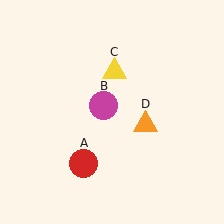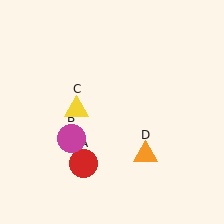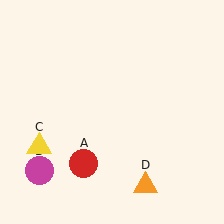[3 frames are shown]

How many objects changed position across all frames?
3 objects changed position: magenta circle (object B), yellow triangle (object C), orange triangle (object D).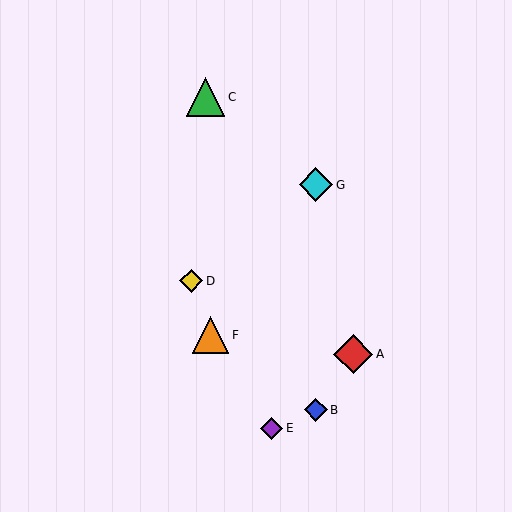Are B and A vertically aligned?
No, B is at x≈316 and A is at x≈353.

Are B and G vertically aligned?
Yes, both are at x≈316.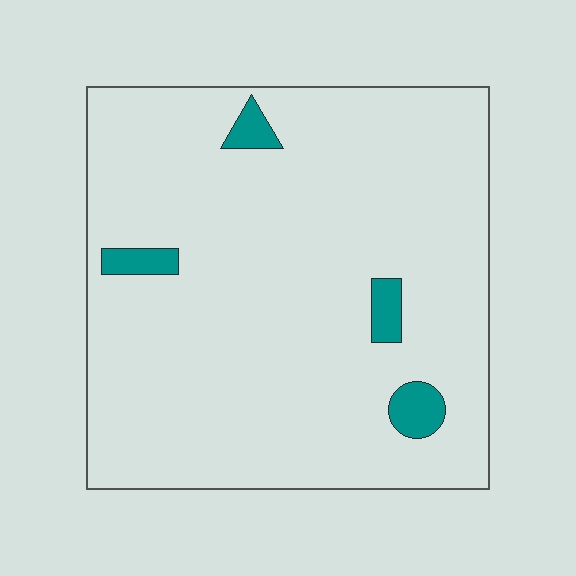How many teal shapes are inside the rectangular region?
4.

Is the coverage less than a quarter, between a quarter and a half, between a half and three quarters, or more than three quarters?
Less than a quarter.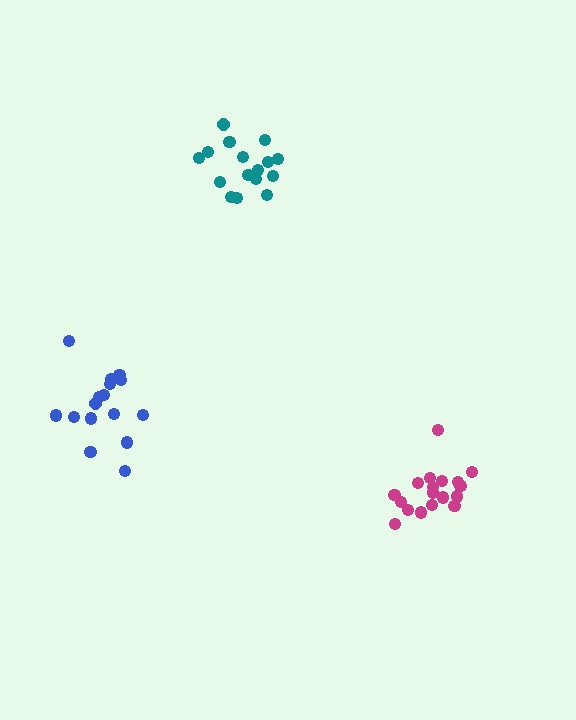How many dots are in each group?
Group 1: 16 dots, Group 2: 18 dots, Group 3: 16 dots (50 total).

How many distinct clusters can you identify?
There are 3 distinct clusters.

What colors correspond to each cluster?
The clusters are colored: teal, magenta, blue.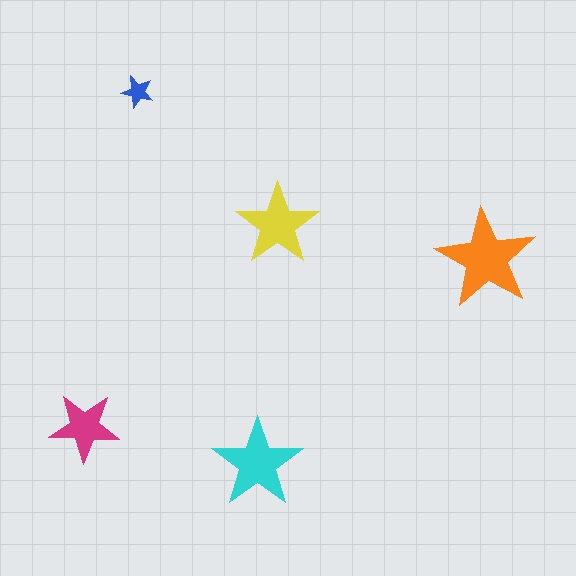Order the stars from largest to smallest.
the orange one, the cyan one, the yellow one, the magenta one, the blue one.